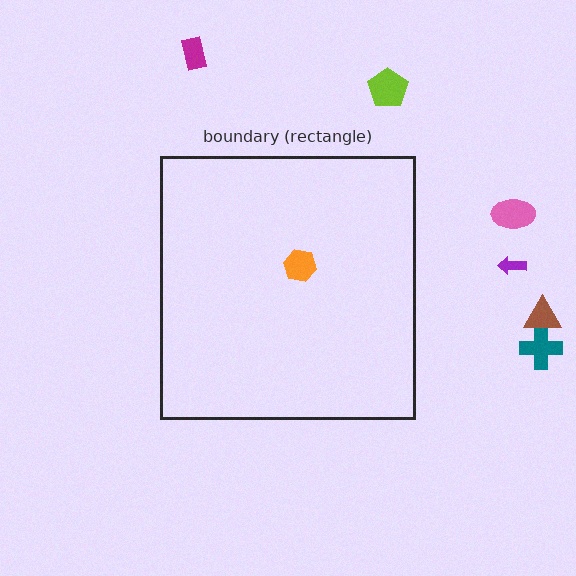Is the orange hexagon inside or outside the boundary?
Inside.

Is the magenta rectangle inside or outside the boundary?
Outside.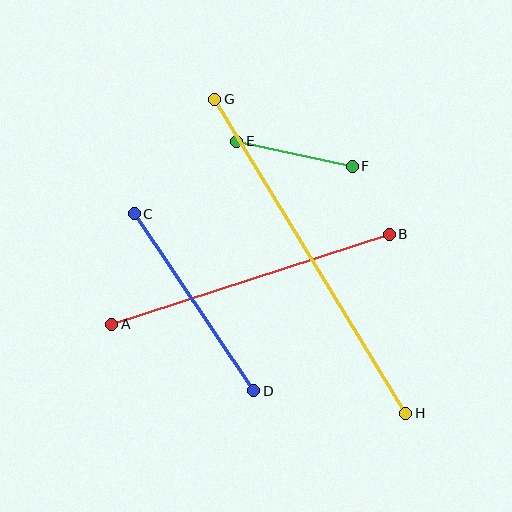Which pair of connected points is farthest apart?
Points G and H are farthest apart.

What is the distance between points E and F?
The distance is approximately 118 pixels.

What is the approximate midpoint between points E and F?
The midpoint is at approximately (294, 154) pixels.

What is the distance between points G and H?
The distance is approximately 368 pixels.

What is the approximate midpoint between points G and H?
The midpoint is at approximately (310, 256) pixels.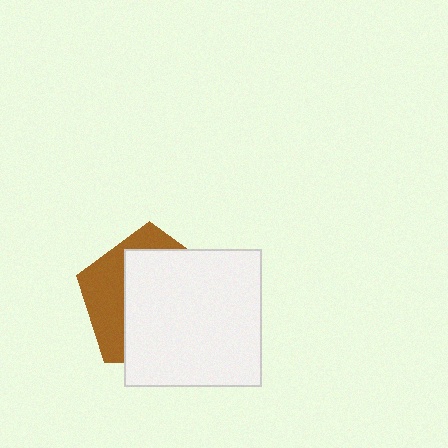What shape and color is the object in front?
The object in front is a white square.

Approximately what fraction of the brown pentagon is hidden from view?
Roughly 67% of the brown pentagon is hidden behind the white square.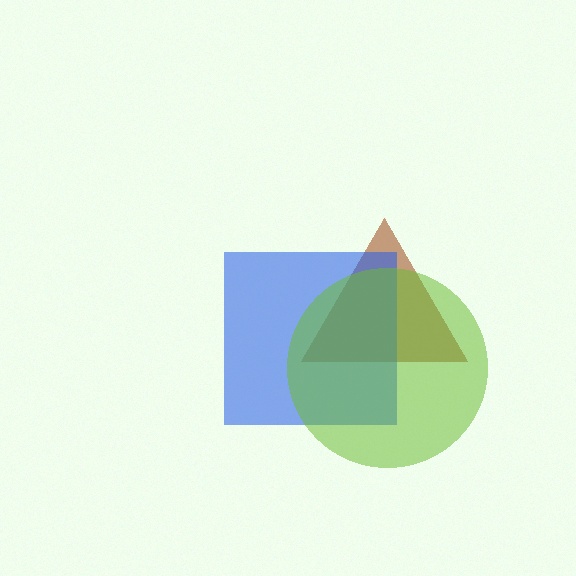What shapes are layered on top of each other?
The layered shapes are: a brown triangle, a blue square, a lime circle.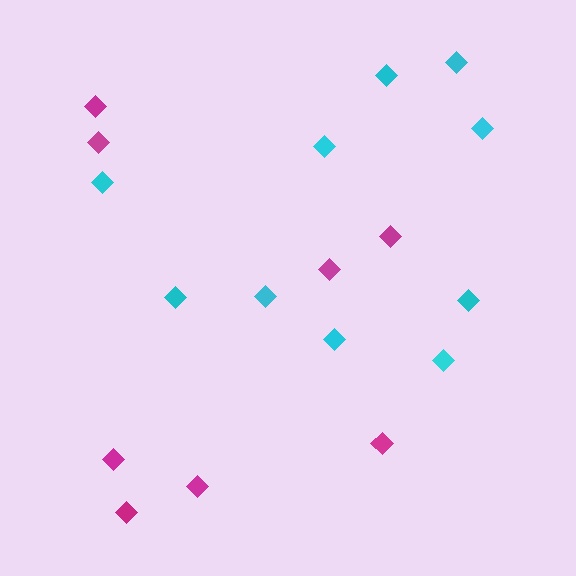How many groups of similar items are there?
There are 2 groups: one group of cyan diamonds (10) and one group of magenta diamonds (8).